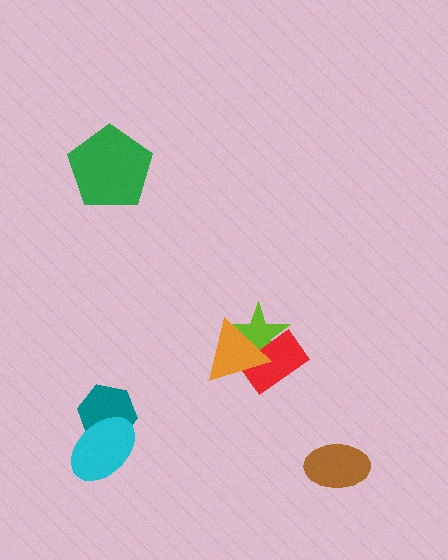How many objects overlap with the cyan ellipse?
1 object overlaps with the cyan ellipse.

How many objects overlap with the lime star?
2 objects overlap with the lime star.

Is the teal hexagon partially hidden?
Yes, it is partially covered by another shape.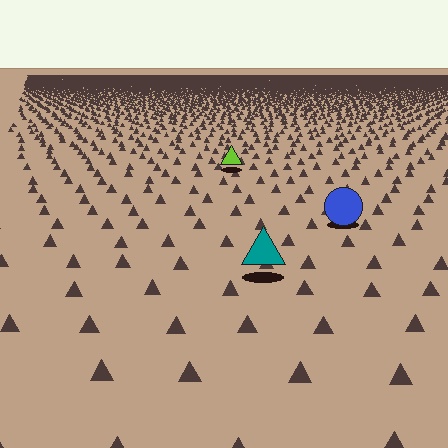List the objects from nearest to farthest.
From nearest to farthest: the teal triangle, the blue circle, the lime triangle.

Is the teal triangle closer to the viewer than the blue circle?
Yes. The teal triangle is closer — you can tell from the texture gradient: the ground texture is coarser near it.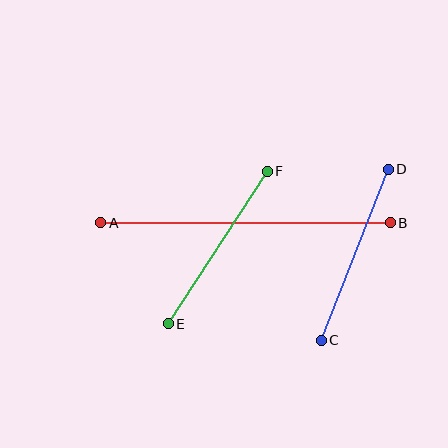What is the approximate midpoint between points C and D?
The midpoint is at approximately (355, 255) pixels.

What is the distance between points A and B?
The distance is approximately 290 pixels.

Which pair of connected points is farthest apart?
Points A and B are farthest apart.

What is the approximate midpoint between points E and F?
The midpoint is at approximately (218, 247) pixels.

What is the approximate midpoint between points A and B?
The midpoint is at approximately (246, 223) pixels.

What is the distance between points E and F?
The distance is approximately 182 pixels.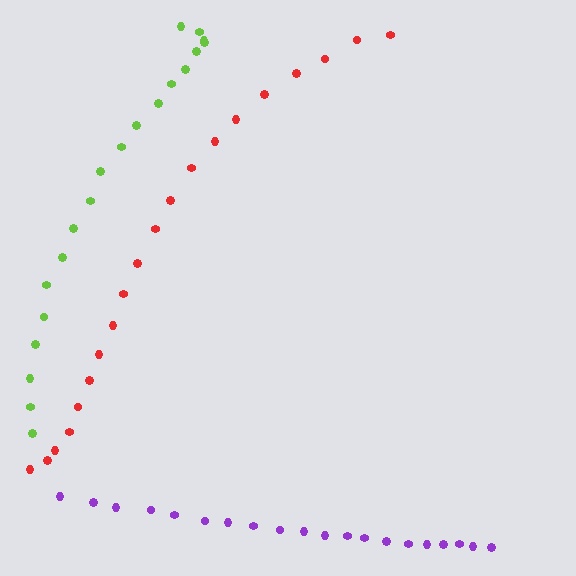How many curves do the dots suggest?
There are 3 distinct paths.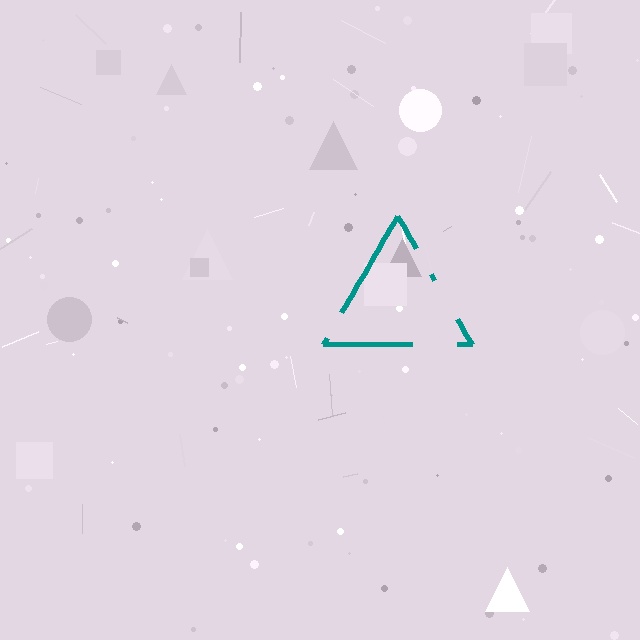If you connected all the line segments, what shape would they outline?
They would outline a triangle.